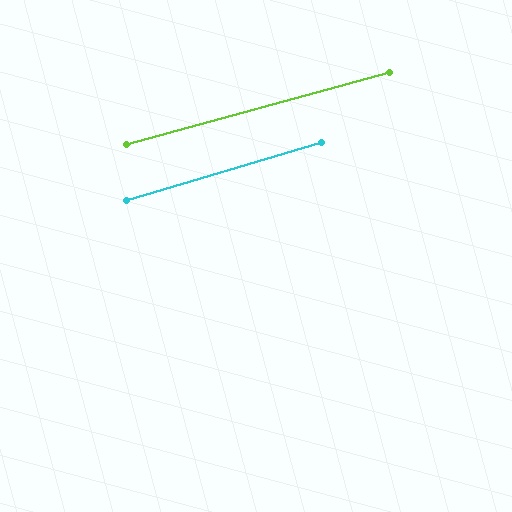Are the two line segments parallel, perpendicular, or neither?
Parallel — their directions differ by only 1.5°.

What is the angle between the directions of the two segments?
Approximately 2 degrees.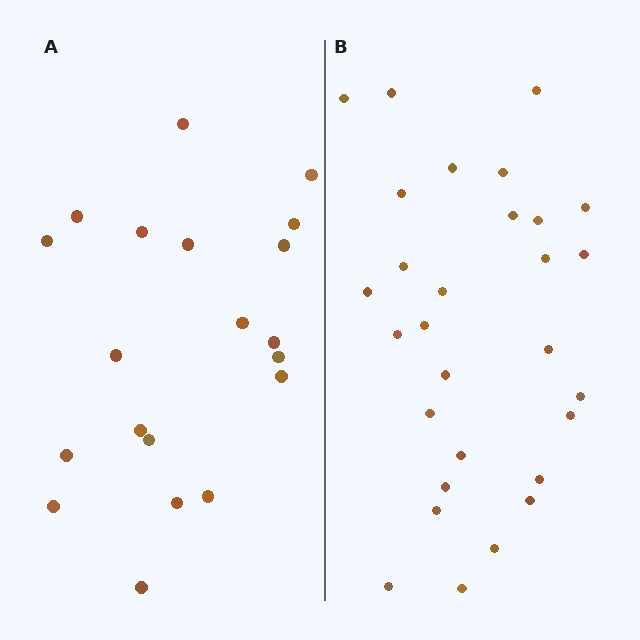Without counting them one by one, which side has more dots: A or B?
Region B (the right region) has more dots.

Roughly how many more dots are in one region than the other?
Region B has roughly 8 or so more dots than region A.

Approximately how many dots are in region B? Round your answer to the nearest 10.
About 30 dots. (The exact count is 29, which rounds to 30.)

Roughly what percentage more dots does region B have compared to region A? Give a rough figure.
About 45% more.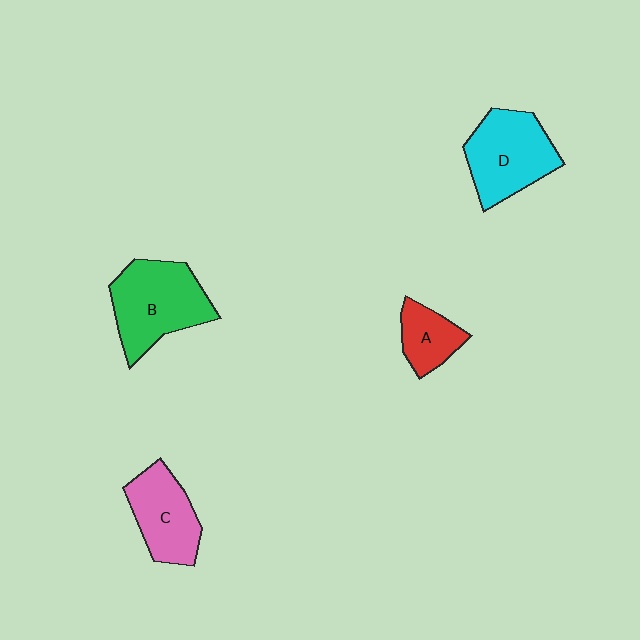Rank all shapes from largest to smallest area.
From largest to smallest: B (green), D (cyan), C (pink), A (red).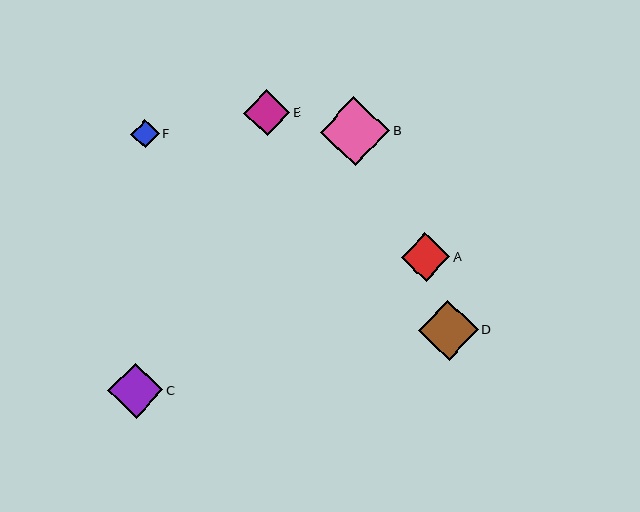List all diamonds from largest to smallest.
From largest to smallest: B, D, C, A, E, F.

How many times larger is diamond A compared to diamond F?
Diamond A is approximately 1.7 times the size of diamond F.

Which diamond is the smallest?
Diamond F is the smallest with a size of approximately 29 pixels.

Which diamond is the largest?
Diamond B is the largest with a size of approximately 70 pixels.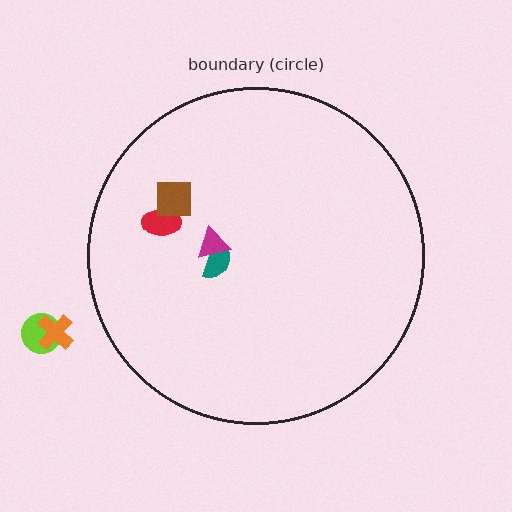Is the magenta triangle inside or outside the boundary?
Inside.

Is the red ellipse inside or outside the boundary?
Inside.